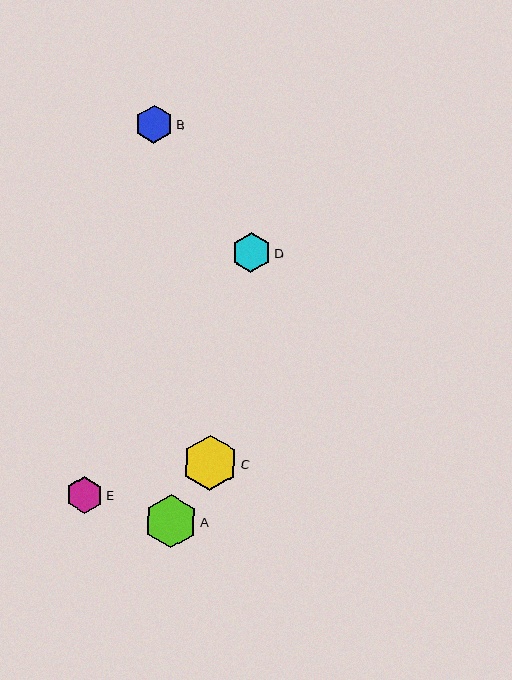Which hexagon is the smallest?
Hexagon E is the smallest with a size of approximately 37 pixels.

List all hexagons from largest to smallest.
From largest to smallest: C, A, D, B, E.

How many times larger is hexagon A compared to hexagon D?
Hexagon A is approximately 1.3 times the size of hexagon D.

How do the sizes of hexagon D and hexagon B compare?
Hexagon D and hexagon B are approximately the same size.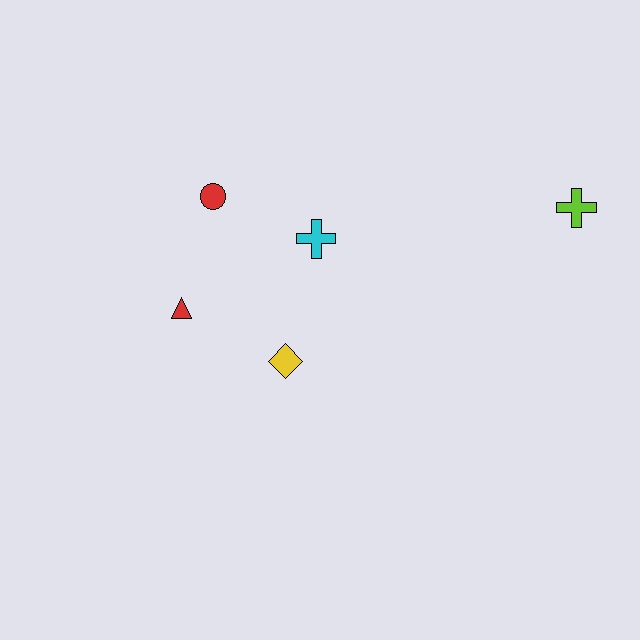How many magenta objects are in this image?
There are no magenta objects.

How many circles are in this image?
There is 1 circle.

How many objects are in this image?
There are 5 objects.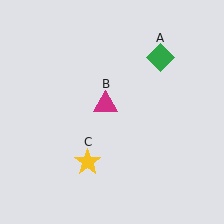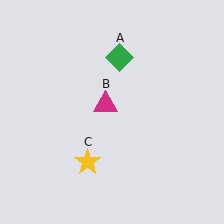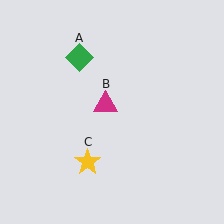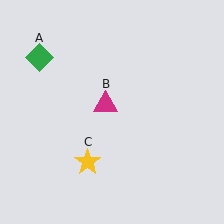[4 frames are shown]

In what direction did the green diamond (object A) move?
The green diamond (object A) moved left.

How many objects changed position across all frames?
1 object changed position: green diamond (object A).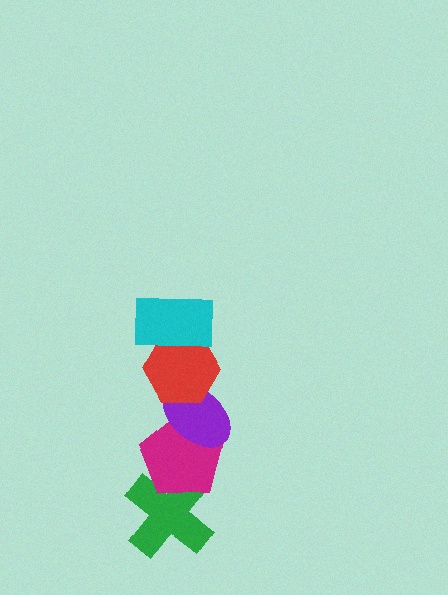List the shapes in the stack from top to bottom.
From top to bottom: the cyan rectangle, the red hexagon, the purple ellipse, the magenta pentagon, the green cross.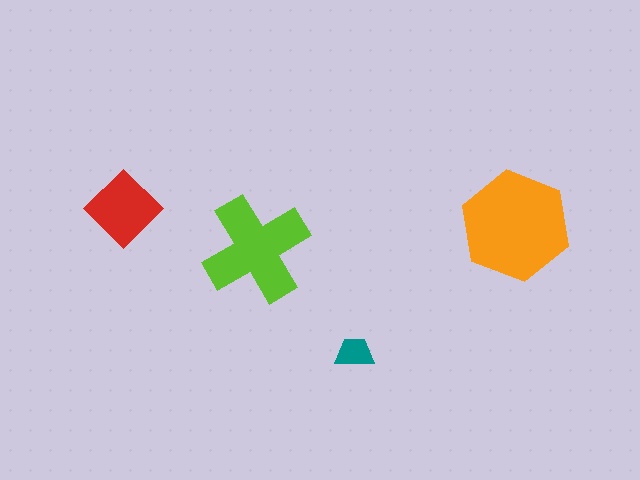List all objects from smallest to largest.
The teal trapezoid, the red diamond, the lime cross, the orange hexagon.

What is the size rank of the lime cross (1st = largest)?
2nd.